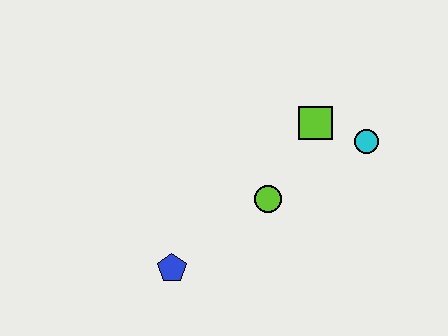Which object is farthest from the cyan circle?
The blue pentagon is farthest from the cyan circle.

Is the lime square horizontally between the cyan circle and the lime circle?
Yes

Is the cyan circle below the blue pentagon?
No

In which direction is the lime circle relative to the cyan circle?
The lime circle is to the left of the cyan circle.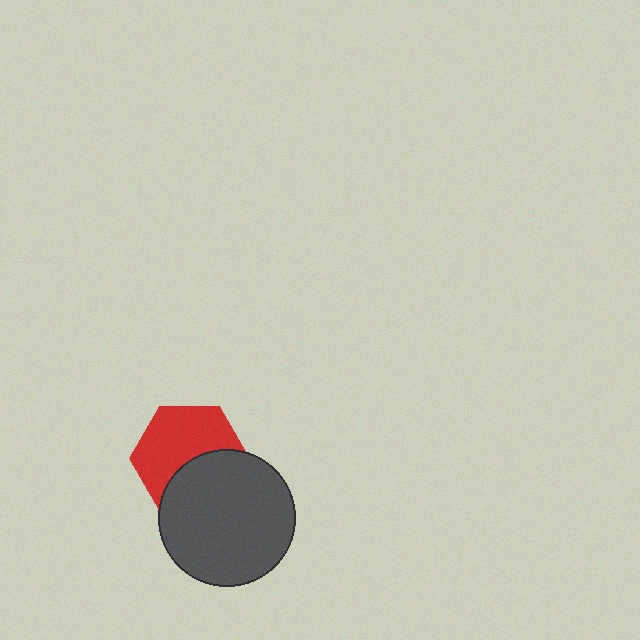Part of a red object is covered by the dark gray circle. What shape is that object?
It is a hexagon.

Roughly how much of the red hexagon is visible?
About half of it is visible (roughly 60%).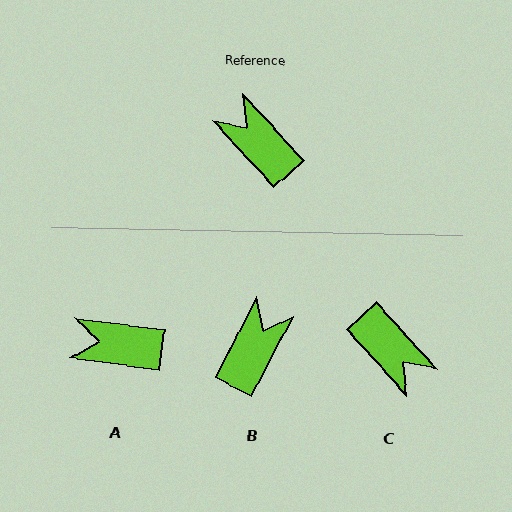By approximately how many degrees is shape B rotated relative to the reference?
Approximately 70 degrees clockwise.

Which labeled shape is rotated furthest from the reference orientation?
C, about 179 degrees away.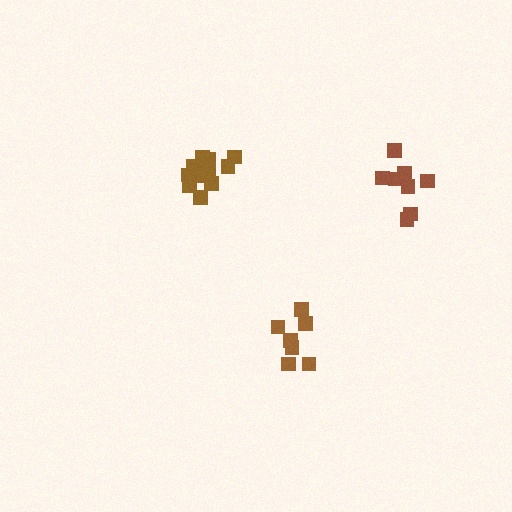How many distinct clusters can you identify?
There are 3 distinct clusters.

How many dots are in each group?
Group 1: 7 dots, Group 2: 8 dots, Group 3: 11 dots (26 total).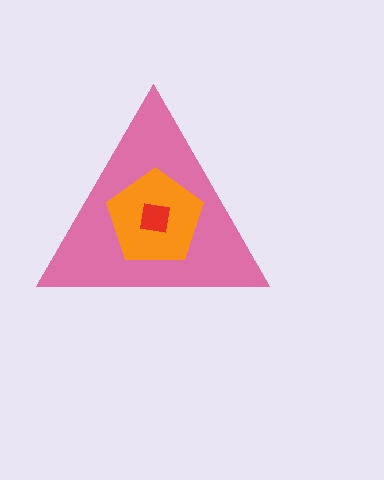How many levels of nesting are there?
3.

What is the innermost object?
The red square.